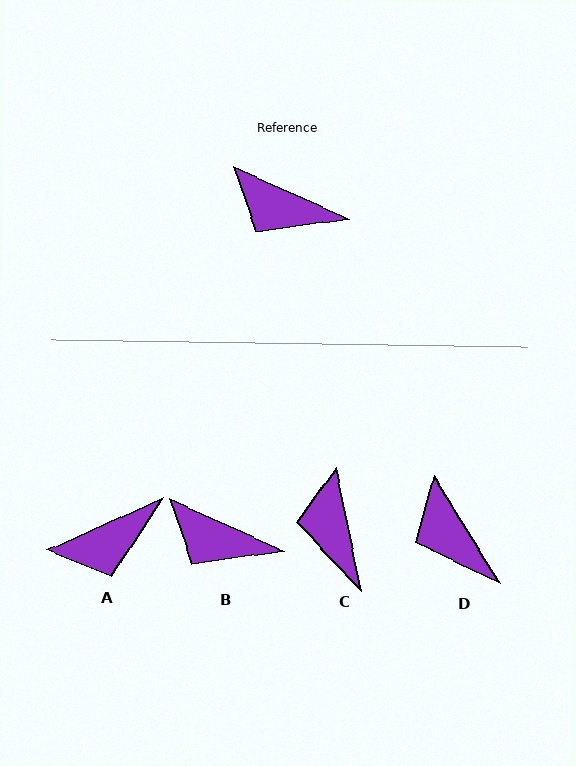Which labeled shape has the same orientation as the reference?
B.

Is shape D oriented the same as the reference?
No, it is off by about 34 degrees.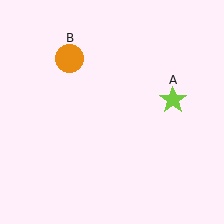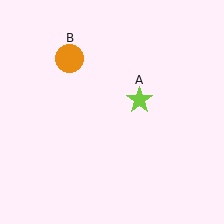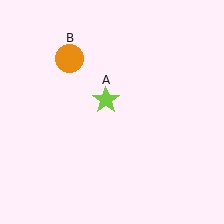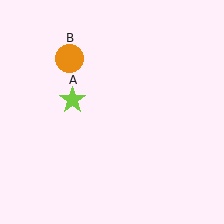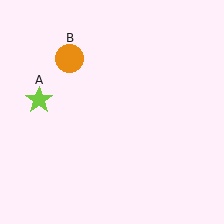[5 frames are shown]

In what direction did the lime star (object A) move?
The lime star (object A) moved left.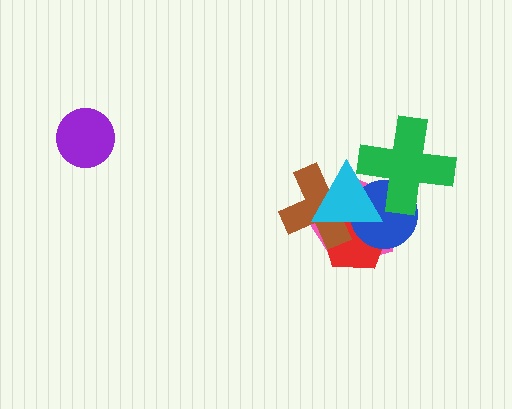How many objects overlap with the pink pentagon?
5 objects overlap with the pink pentagon.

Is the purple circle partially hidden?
No, no other shape covers it.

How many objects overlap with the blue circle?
5 objects overlap with the blue circle.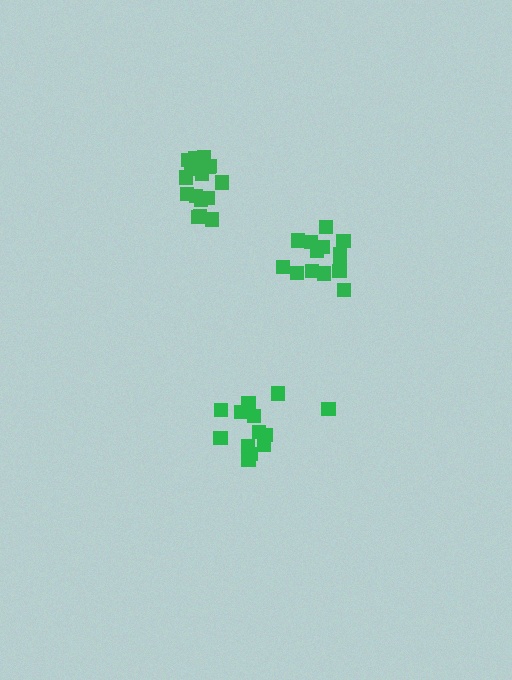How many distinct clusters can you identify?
There are 3 distinct clusters.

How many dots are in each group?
Group 1: 14 dots, Group 2: 17 dots, Group 3: 15 dots (46 total).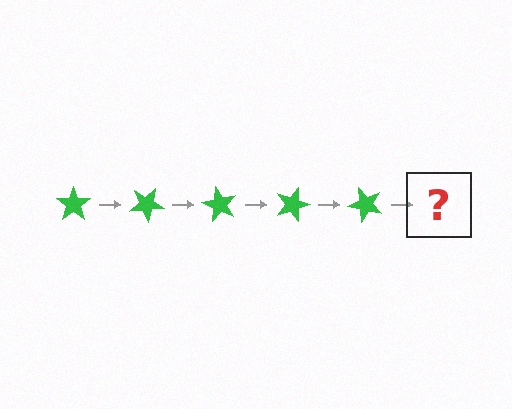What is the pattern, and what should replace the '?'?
The pattern is that the star rotates 30 degrees each step. The '?' should be a green star rotated 150 degrees.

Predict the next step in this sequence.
The next step is a green star rotated 150 degrees.